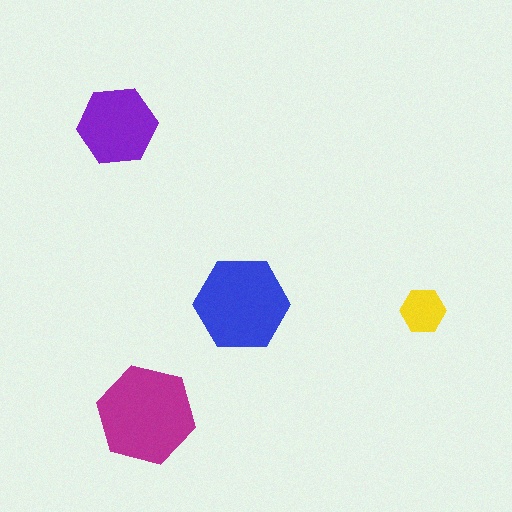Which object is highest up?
The purple hexagon is topmost.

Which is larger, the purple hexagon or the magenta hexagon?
The magenta one.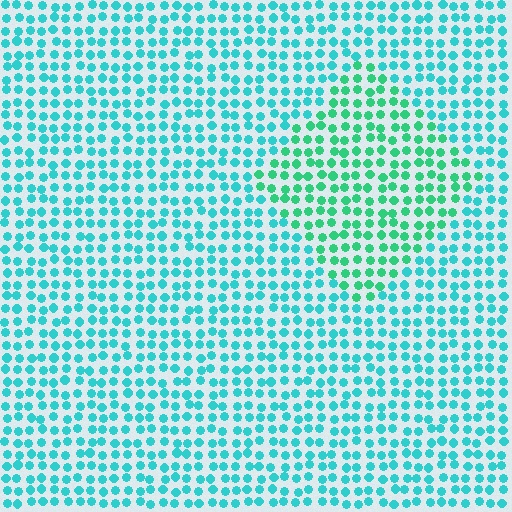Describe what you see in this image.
The image is filled with small cyan elements in a uniform arrangement. A diamond-shaped region is visible where the elements are tinted to a slightly different hue, forming a subtle color boundary.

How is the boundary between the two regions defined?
The boundary is defined purely by a slight shift in hue (about 30 degrees). Spacing, size, and orientation are identical on both sides.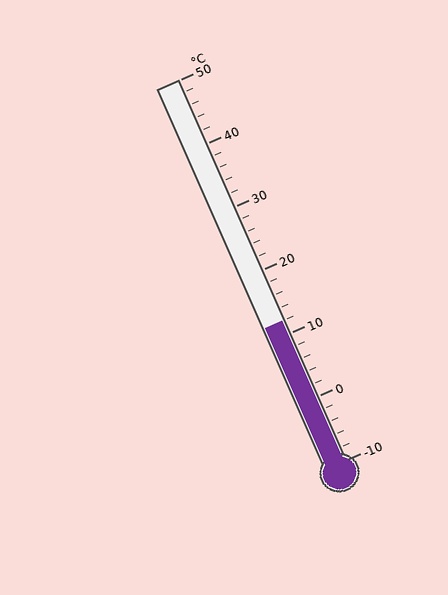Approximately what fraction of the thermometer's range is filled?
The thermometer is filled to approximately 35% of its range.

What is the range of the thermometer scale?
The thermometer scale ranges from -10°C to 50°C.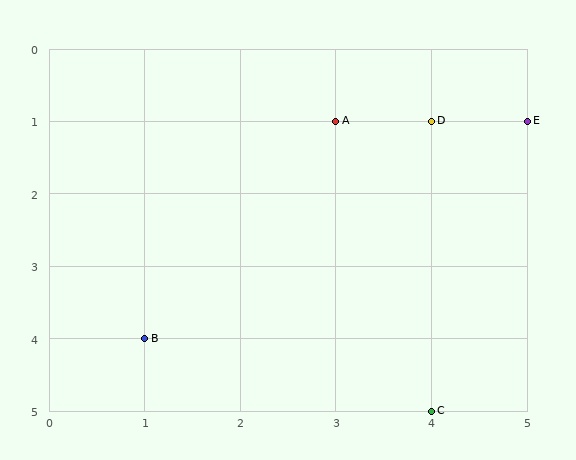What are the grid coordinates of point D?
Point D is at grid coordinates (4, 1).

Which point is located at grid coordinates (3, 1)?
Point A is at (3, 1).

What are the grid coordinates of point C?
Point C is at grid coordinates (4, 5).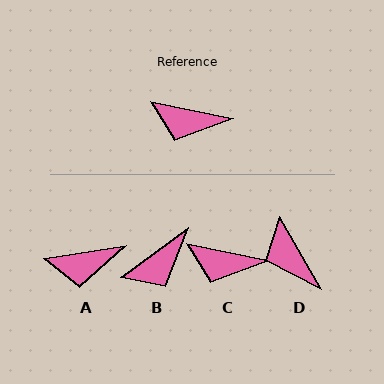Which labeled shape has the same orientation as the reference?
C.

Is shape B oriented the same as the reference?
No, it is off by about 47 degrees.